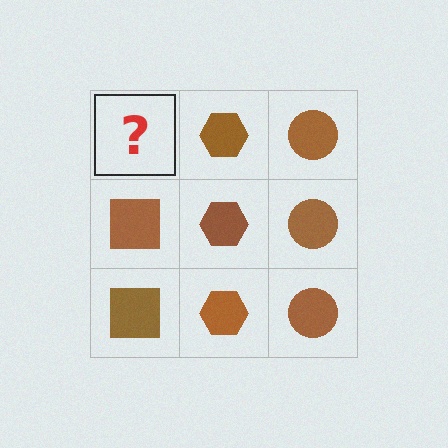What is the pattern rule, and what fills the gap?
The rule is that each column has a consistent shape. The gap should be filled with a brown square.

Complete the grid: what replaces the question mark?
The question mark should be replaced with a brown square.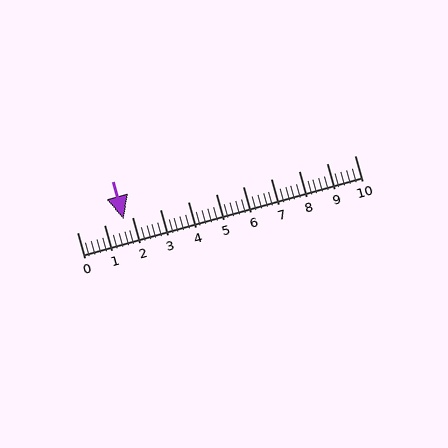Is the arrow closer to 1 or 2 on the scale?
The arrow is closer to 2.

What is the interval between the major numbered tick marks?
The major tick marks are spaced 1 units apart.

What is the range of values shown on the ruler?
The ruler shows values from 0 to 10.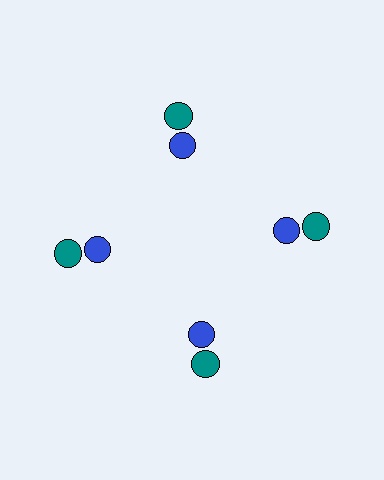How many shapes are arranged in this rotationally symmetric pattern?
There are 8 shapes, arranged in 4 groups of 2.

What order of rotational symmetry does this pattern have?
This pattern has 4-fold rotational symmetry.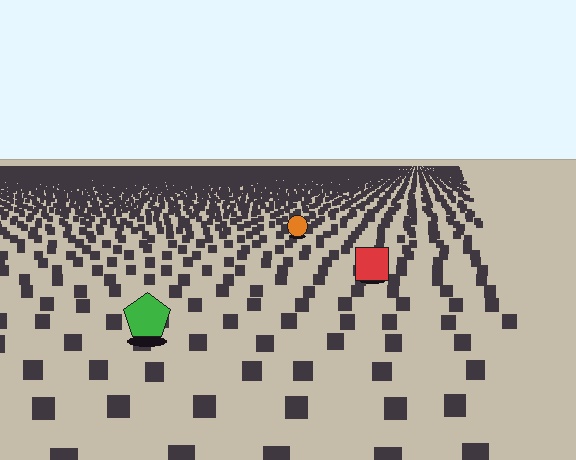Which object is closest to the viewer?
The green pentagon is closest. The texture marks near it are larger and more spread out.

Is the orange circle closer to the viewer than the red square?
No. The red square is closer — you can tell from the texture gradient: the ground texture is coarser near it.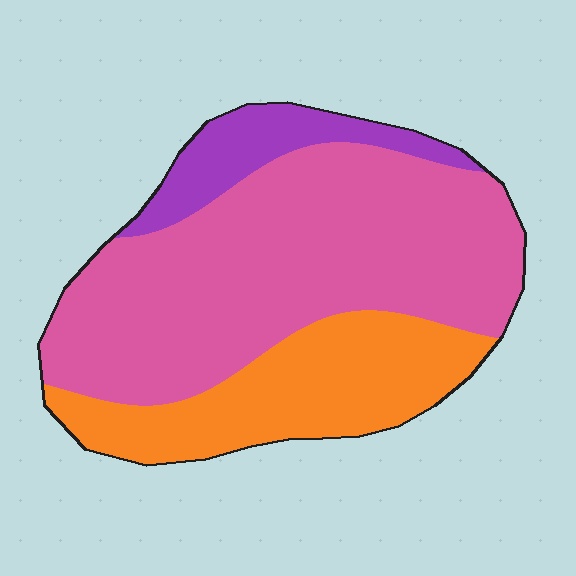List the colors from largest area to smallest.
From largest to smallest: pink, orange, purple.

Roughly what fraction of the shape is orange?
Orange covers roughly 25% of the shape.